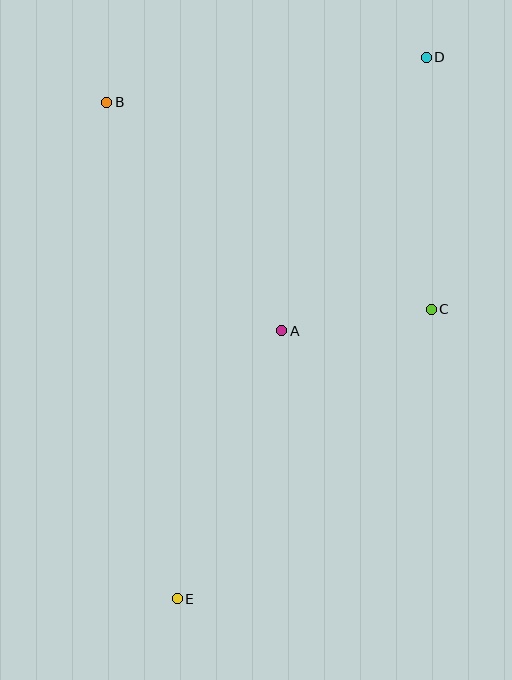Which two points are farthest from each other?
Points D and E are farthest from each other.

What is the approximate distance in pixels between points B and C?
The distance between B and C is approximately 385 pixels.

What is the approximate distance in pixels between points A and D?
The distance between A and D is approximately 309 pixels.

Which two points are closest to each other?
Points A and C are closest to each other.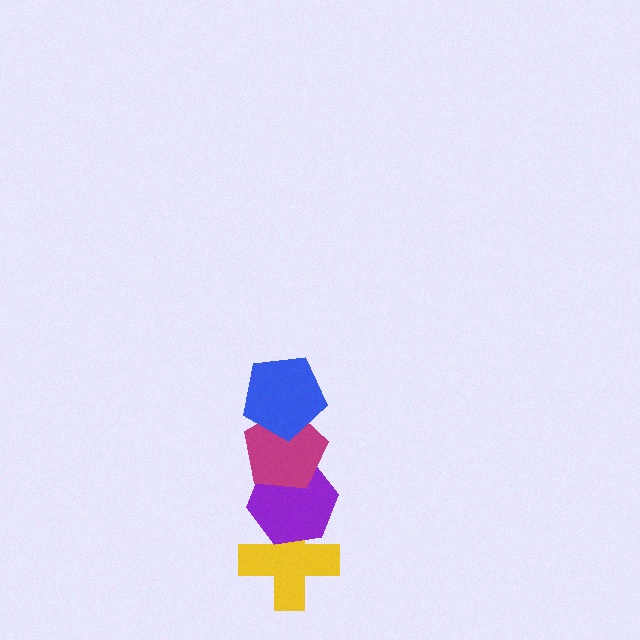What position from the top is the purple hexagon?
The purple hexagon is 3rd from the top.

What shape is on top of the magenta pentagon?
The blue pentagon is on top of the magenta pentagon.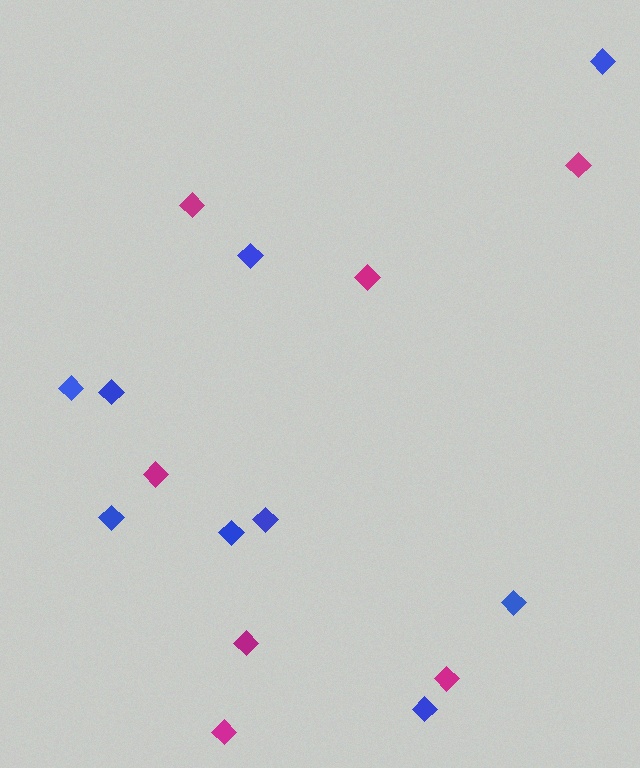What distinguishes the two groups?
There are 2 groups: one group of magenta diamonds (7) and one group of blue diamonds (9).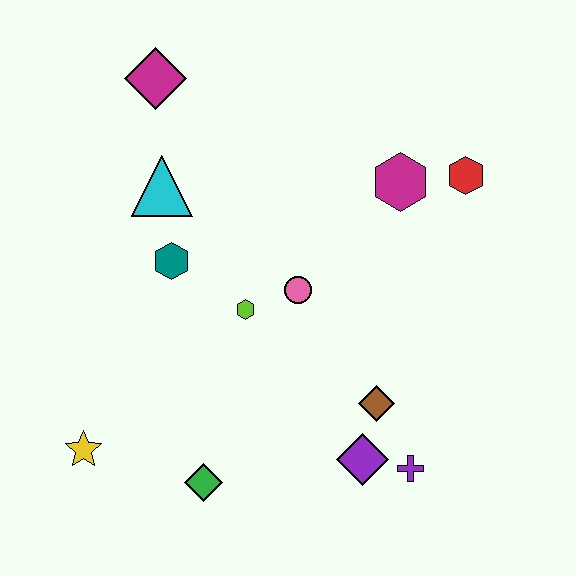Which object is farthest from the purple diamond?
The magenta diamond is farthest from the purple diamond.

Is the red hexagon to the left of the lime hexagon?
No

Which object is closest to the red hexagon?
The magenta hexagon is closest to the red hexagon.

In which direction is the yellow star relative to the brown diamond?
The yellow star is to the left of the brown diamond.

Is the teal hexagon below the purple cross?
No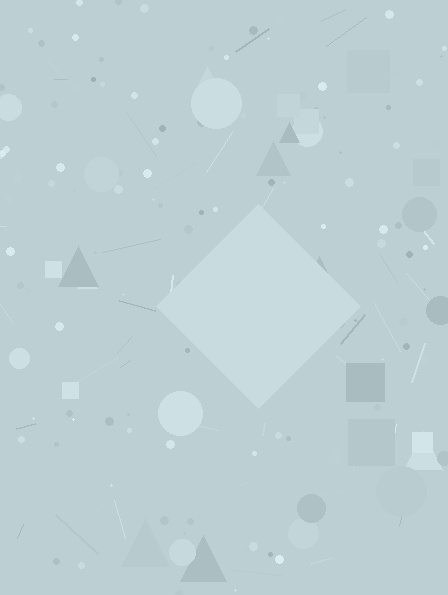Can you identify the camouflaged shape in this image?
The camouflaged shape is a diamond.